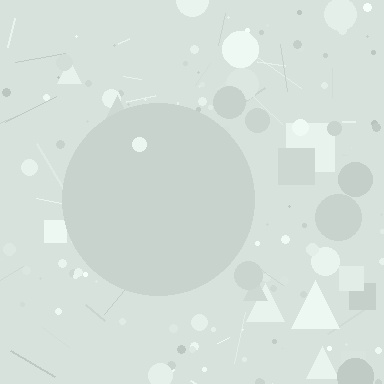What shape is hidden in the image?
A circle is hidden in the image.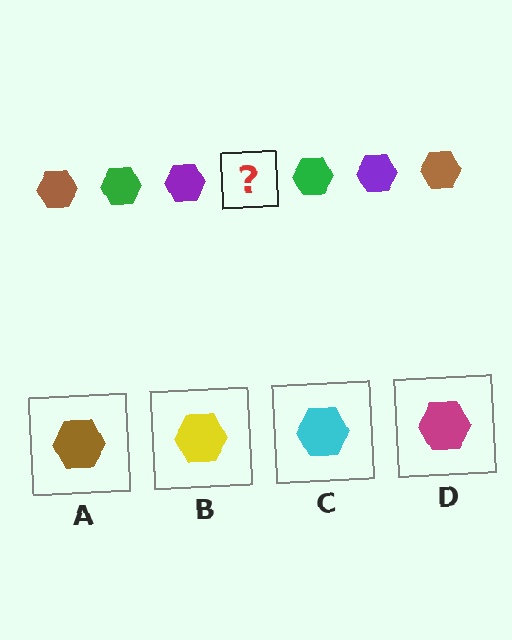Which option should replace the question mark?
Option A.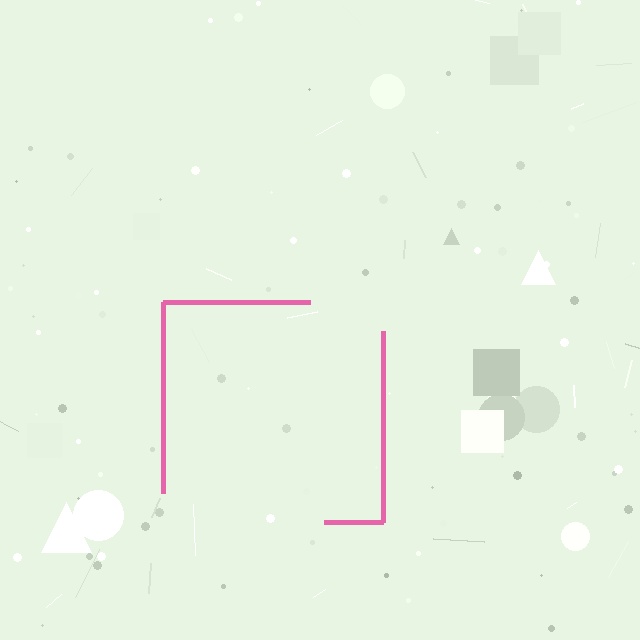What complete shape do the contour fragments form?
The contour fragments form a square.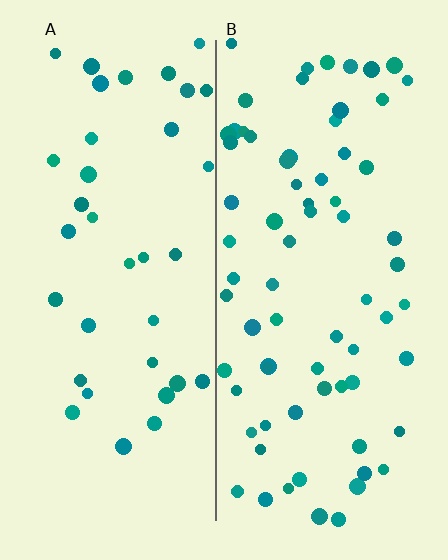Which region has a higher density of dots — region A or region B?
B (the right).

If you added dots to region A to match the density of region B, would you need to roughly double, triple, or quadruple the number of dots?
Approximately double.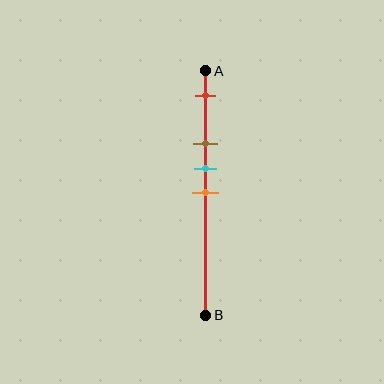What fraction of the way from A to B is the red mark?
The red mark is approximately 10% (0.1) of the way from A to B.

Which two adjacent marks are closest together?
The cyan and orange marks are the closest adjacent pair.